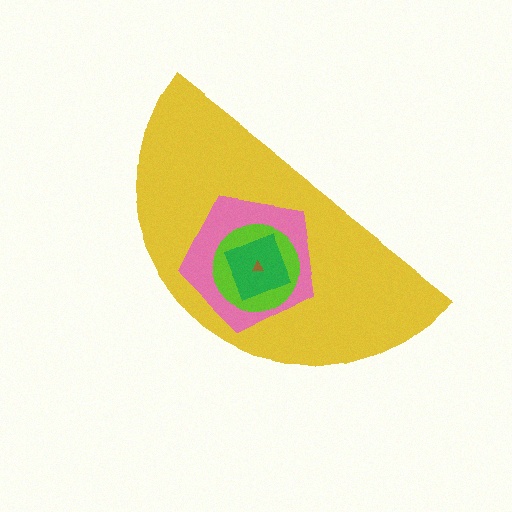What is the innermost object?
The brown triangle.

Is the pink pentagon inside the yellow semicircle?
Yes.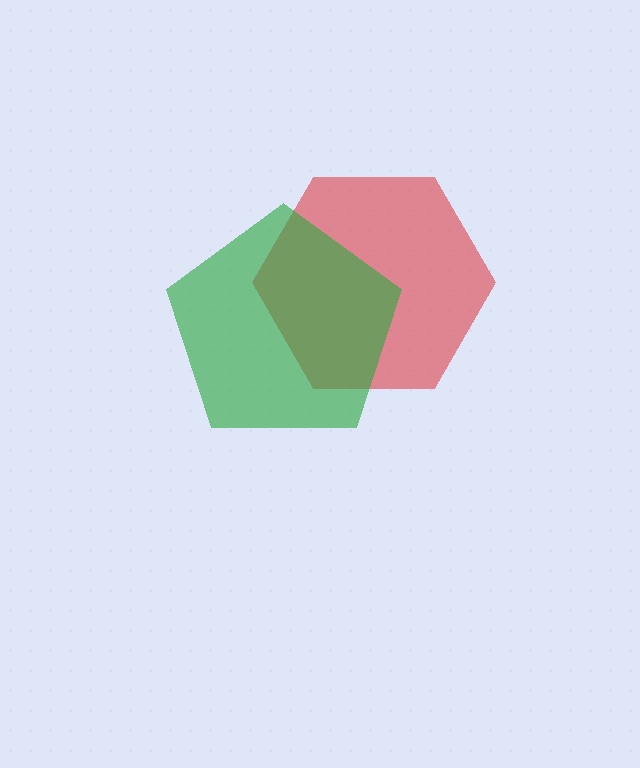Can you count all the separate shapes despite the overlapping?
Yes, there are 2 separate shapes.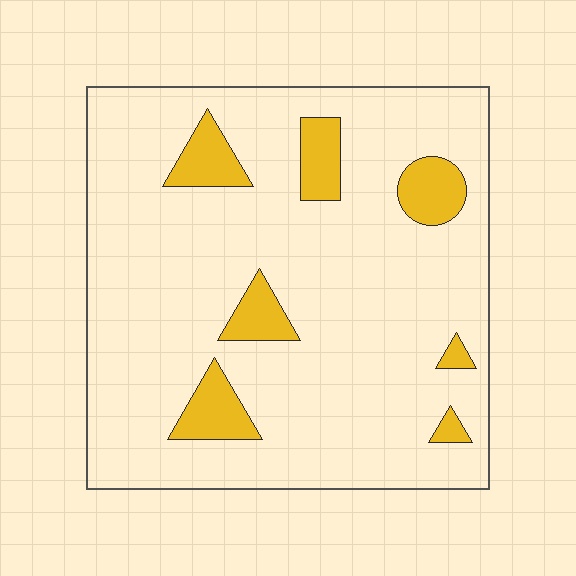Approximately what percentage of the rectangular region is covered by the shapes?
Approximately 10%.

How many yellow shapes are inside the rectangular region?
7.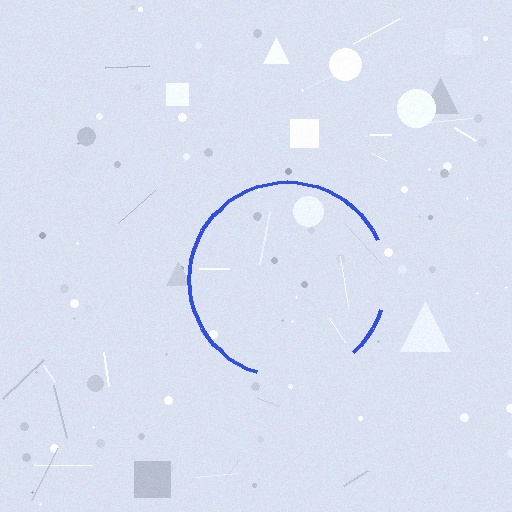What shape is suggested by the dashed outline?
The dashed outline suggests a circle.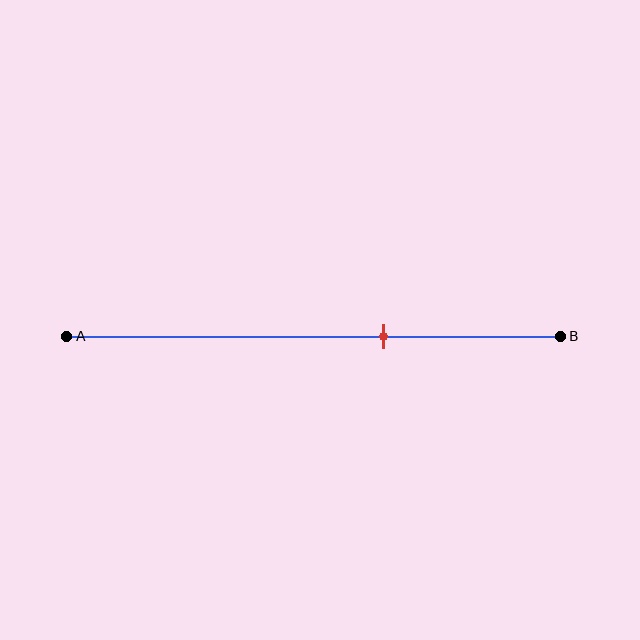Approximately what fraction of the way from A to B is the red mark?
The red mark is approximately 65% of the way from A to B.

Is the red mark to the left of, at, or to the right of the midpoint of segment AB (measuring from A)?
The red mark is to the right of the midpoint of segment AB.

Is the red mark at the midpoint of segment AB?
No, the mark is at about 65% from A, not at the 50% midpoint.